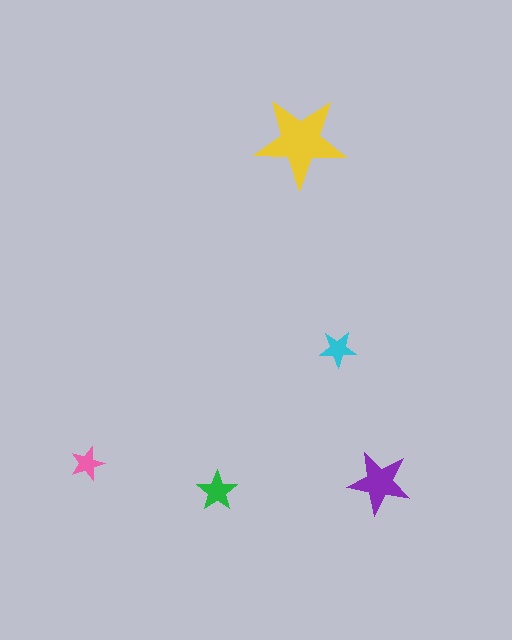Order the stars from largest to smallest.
the yellow one, the purple one, the green one, the cyan one, the pink one.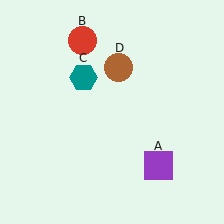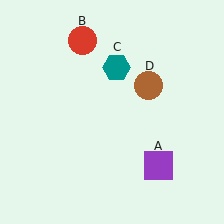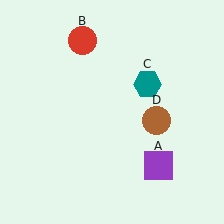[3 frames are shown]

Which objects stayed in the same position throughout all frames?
Purple square (object A) and red circle (object B) remained stationary.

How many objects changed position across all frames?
2 objects changed position: teal hexagon (object C), brown circle (object D).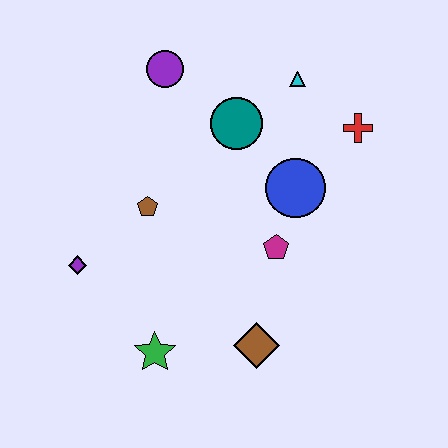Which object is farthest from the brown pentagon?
The red cross is farthest from the brown pentagon.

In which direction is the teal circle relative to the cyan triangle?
The teal circle is to the left of the cyan triangle.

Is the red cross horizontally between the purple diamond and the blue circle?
No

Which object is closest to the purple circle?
The teal circle is closest to the purple circle.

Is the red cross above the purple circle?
No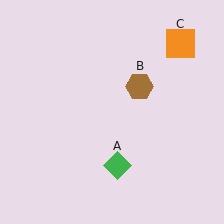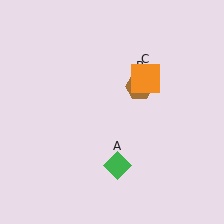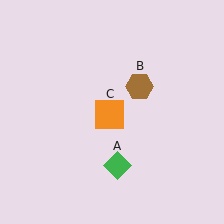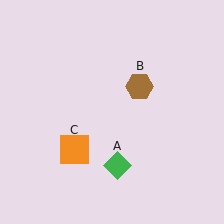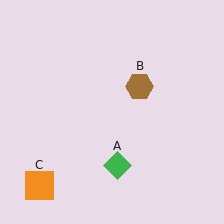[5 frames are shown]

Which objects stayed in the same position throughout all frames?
Green diamond (object A) and brown hexagon (object B) remained stationary.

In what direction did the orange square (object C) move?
The orange square (object C) moved down and to the left.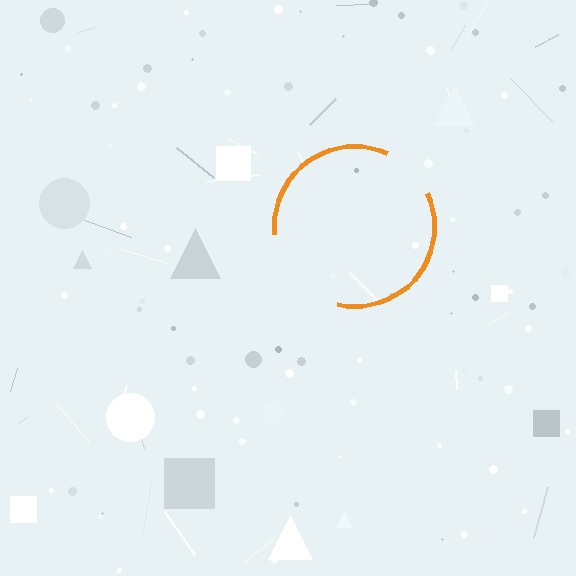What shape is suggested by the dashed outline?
The dashed outline suggests a circle.